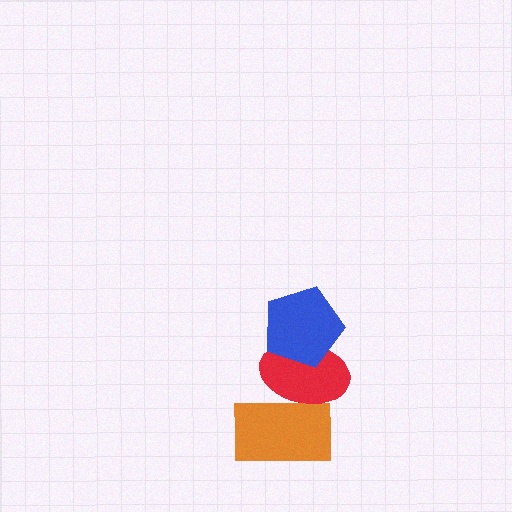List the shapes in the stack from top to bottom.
From top to bottom: the blue pentagon, the red ellipse, the orange rectangle.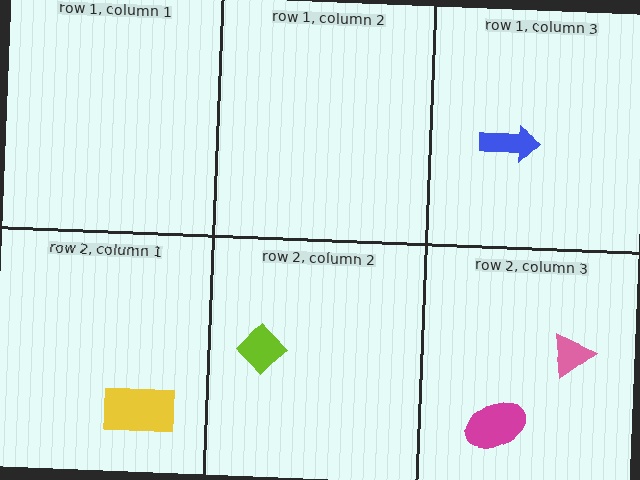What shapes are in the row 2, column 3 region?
The magenta ellipse, the pink triangle.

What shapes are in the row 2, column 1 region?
The yellow rectangle.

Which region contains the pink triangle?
The row 2, column 3 region.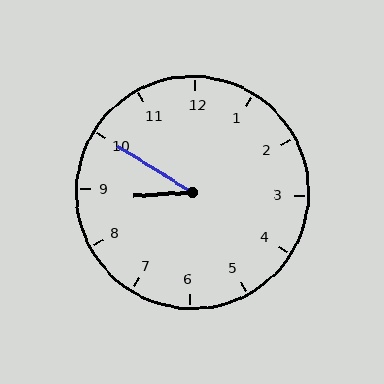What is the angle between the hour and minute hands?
Approximately 35 degrees.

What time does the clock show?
8:50.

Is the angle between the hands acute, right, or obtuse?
It is acute.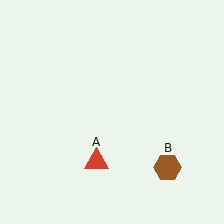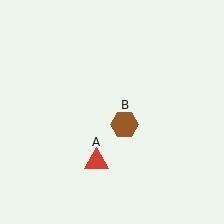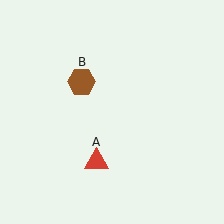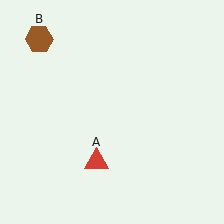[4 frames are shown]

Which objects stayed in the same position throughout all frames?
Red triangle (object A) remained stationary.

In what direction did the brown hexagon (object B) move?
The brown hexagon (object B) moved up and to the left.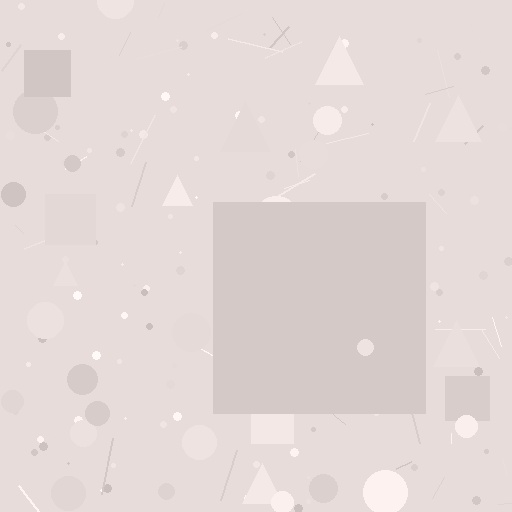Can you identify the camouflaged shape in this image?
The camouflaged shape is a square.